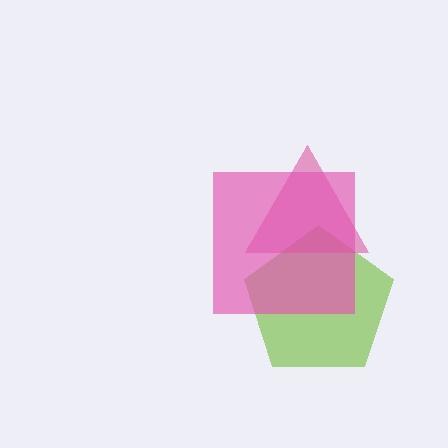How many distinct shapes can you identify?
There are 3 distinct shapes: a lime pentagon, a magenta triangle, a pink square.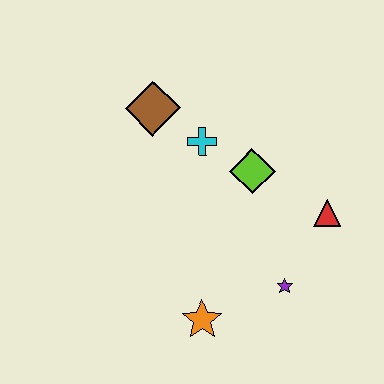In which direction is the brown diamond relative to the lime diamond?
The brown diamond is to the left of the lime diamond.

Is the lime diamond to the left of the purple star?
Yes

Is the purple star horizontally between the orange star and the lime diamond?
No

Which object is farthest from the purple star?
The brown diamond is farthest from the purple star.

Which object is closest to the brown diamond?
The cyan cross is closest to the brown diamond.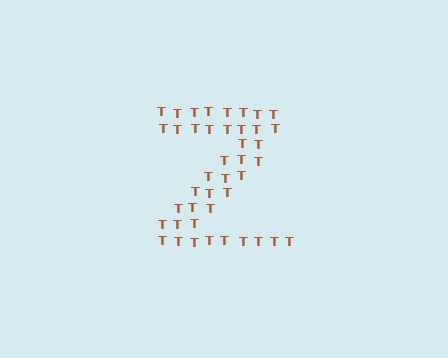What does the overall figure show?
The overall figure shows the letter Z.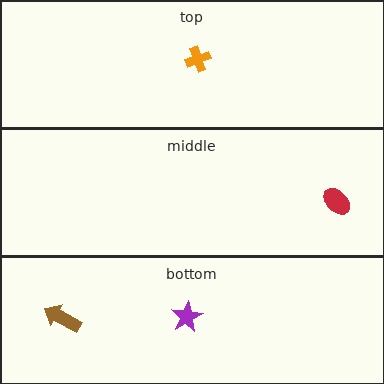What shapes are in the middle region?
The red ellipse.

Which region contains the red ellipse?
The middle region.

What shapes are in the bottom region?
The brown arrow, the purple star.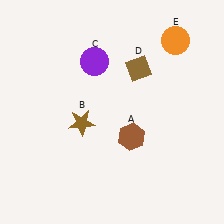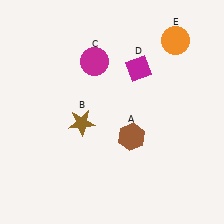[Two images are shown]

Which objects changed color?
C changed from purple to magenta. D changed from brown to magenta.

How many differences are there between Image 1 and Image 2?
There are 2 differences between the two images.